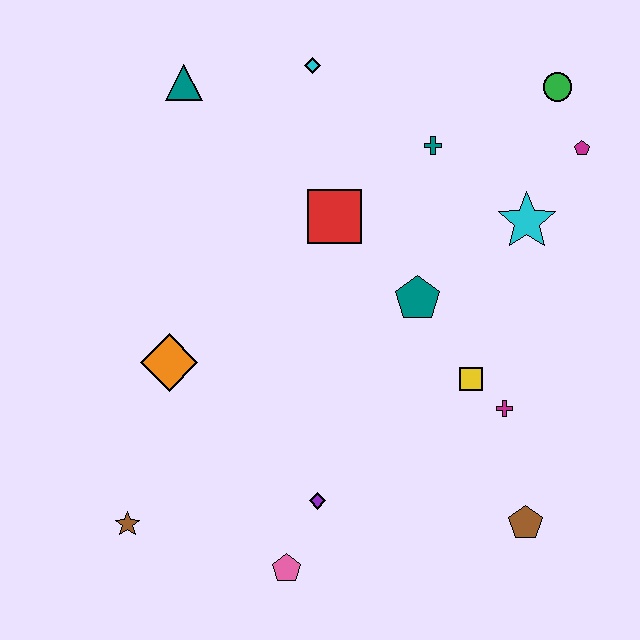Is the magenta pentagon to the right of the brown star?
Yes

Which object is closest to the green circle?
The magenta pentagon is closest to the green circle.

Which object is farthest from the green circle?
The brown star is farthest from the green circle.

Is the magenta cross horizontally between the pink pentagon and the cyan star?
Yes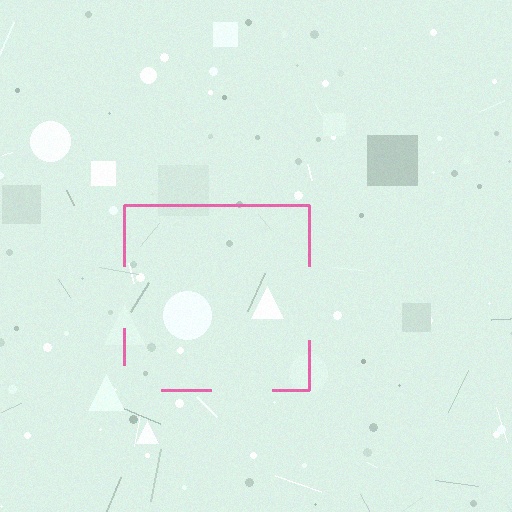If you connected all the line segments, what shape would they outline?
They would outline a square.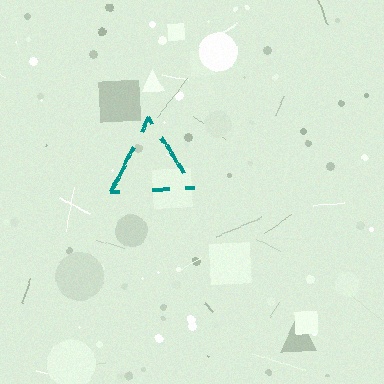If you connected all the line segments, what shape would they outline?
They would outline a triangle.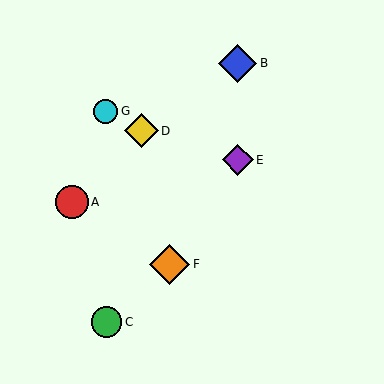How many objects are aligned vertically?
2 objects (B, E) are aligned vertically.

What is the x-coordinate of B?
Object B is at x≈238.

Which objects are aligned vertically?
Objects B, E are aligned vertically.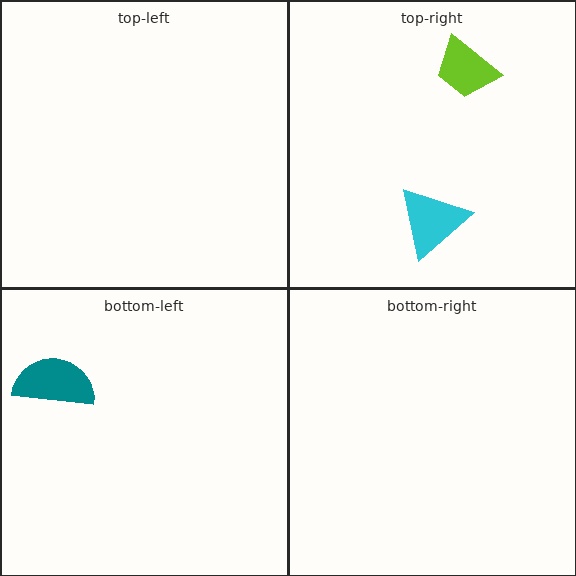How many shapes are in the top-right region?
2.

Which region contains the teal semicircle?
The bottom-left region.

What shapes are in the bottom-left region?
The teal semicircle.